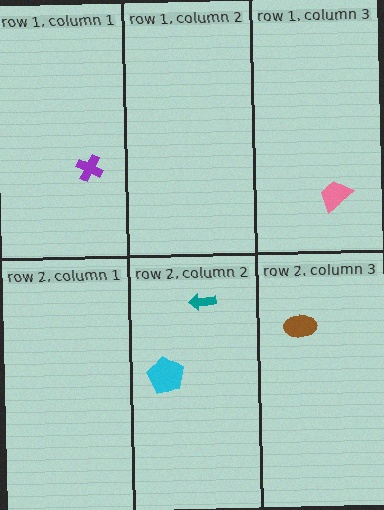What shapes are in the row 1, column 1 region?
The purple cross.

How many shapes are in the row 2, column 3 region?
1.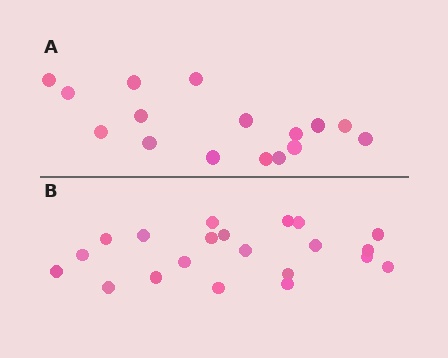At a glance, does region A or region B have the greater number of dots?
Region B (the bottom region) has more dots.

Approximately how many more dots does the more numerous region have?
Region B has about 5 more dots than region A.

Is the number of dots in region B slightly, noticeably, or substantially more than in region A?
Region B has noticeably more, but not dramatically so. The ratio is roughly 1.3 to 1.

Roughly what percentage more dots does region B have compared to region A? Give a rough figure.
About 30% more.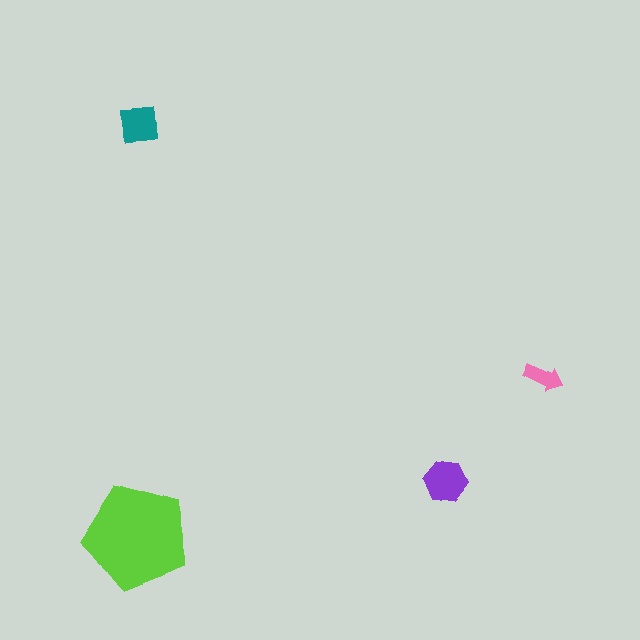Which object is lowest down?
The lime pentagon is bottommost.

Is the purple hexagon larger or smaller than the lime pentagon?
Smaller.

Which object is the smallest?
The pink arrow.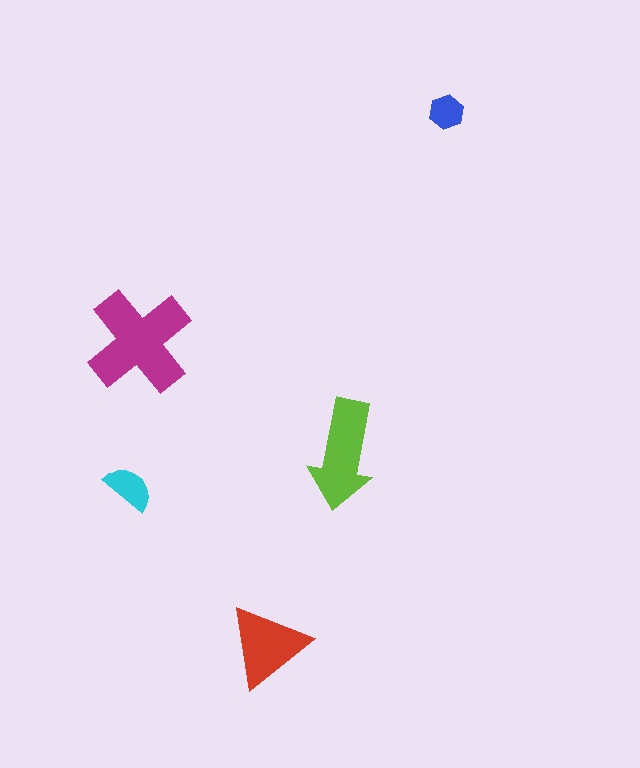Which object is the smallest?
The blue hexagon.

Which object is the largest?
The magenta cross.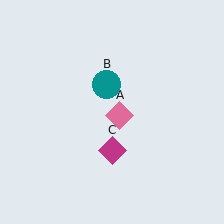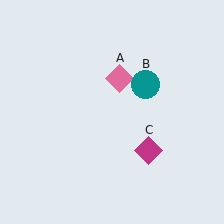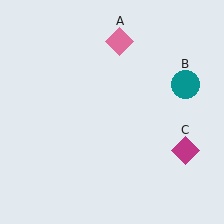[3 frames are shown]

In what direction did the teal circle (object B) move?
The teal circle (object B) moved right.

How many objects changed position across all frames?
3 objects changed position: pink diamond (object A), teal circle (object B), magenta diamond (object C).